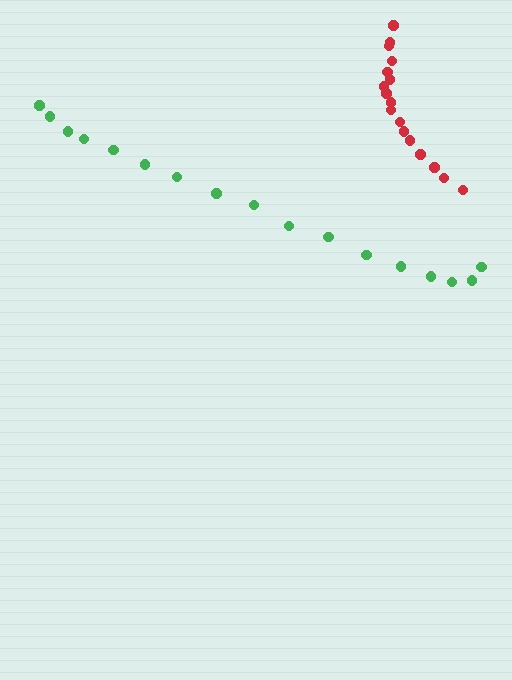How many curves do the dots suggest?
There are 2 distinct paths.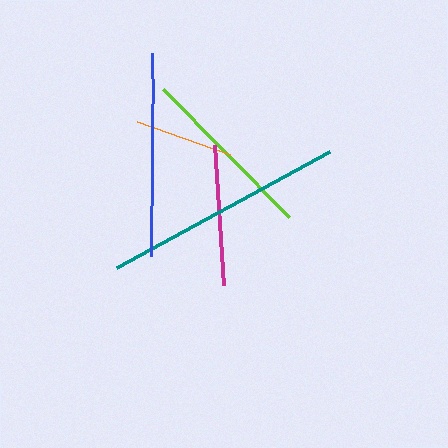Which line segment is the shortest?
The orange line is the shortest at approximately 98 pixels.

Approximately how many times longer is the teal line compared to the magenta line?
The teal line is approximately 1.7 times the length of the magenta line.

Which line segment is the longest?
The teal line is the longest at approximately 242 pixels.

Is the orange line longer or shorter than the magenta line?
The magenta line is longer than the orange line.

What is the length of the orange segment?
The orange segment is approximately 98 pixels long.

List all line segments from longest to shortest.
From longest to shortest: teal, blue, lime, magenta, orange.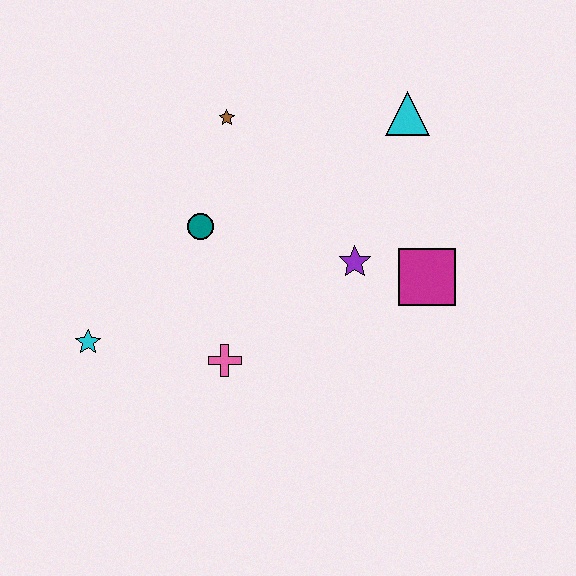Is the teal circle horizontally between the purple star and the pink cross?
No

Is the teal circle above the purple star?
Yes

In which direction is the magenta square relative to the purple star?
The magenta square is to the right of the purple star.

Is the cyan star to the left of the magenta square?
Yes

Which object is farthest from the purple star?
The cyan star is farthest from the purple star.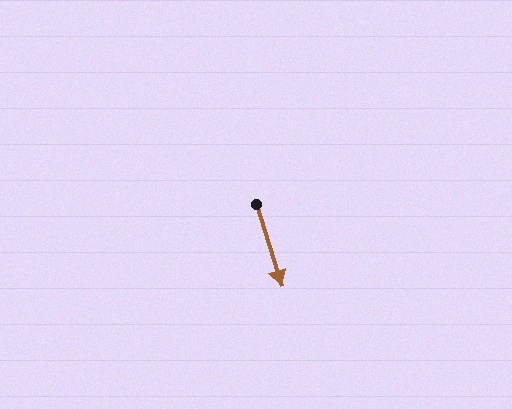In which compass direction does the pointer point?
South.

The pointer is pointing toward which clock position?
Roughly 5 o'clock.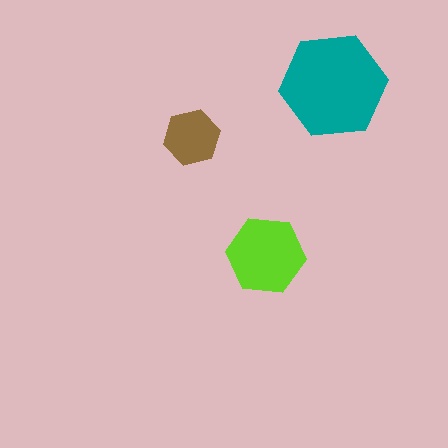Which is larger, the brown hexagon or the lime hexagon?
The lime one.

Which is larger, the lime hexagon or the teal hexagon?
The teal one.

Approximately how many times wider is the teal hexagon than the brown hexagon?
About 2 times wider.